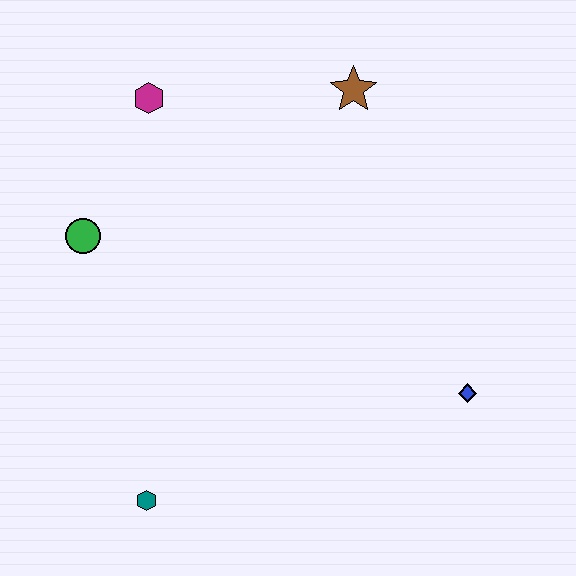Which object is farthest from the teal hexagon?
The brown star is farthest from the teal hexagon.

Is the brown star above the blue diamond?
Yes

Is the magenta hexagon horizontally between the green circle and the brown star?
Yes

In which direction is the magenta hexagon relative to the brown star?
The magenta hexagon is to the left of the brown star.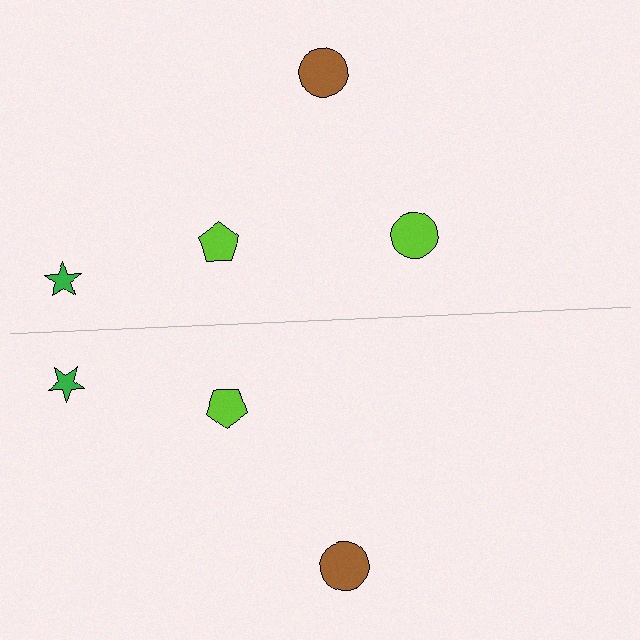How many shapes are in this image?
There are 7 shapes in this image.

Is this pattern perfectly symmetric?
No, the pattern is not perfectly symmetric. A lime circle is missing from the bottom side.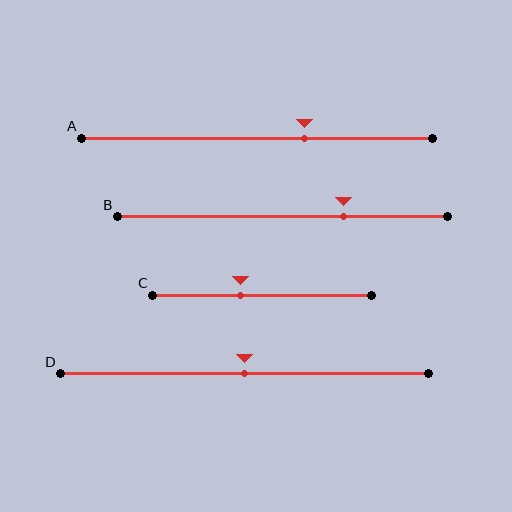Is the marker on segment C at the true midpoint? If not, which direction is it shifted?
No, the marker on segment C is shifted to the left by about 10% of the segment length.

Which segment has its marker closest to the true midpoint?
Segment D has its marker closest to the true midpoint.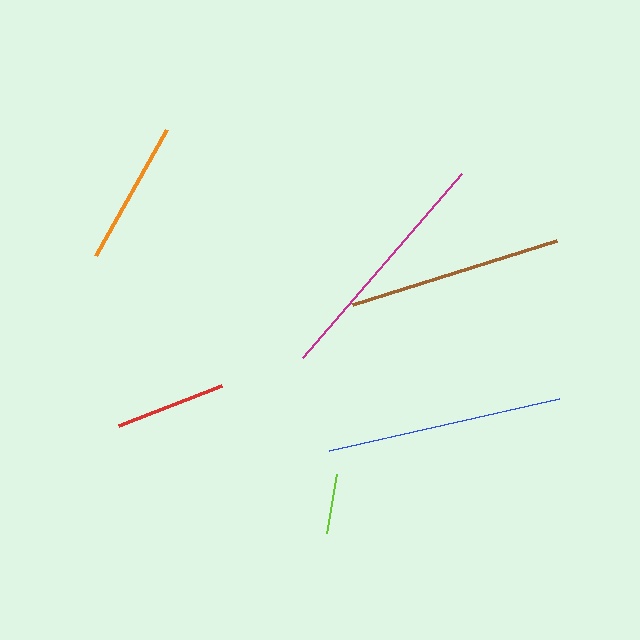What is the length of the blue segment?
The blue segment is approximately 236 pixels long.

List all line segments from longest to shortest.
From longest to shortest: magenta, blue, brown, orange, red, lime.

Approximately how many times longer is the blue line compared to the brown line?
The blue line is approximately 1.1 times the length of the brown line.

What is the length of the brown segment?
The brown segment is approximately 214 pixels long.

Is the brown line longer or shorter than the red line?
The brown line is longer than the red line.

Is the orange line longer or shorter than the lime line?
The orange line is longer than the lime line.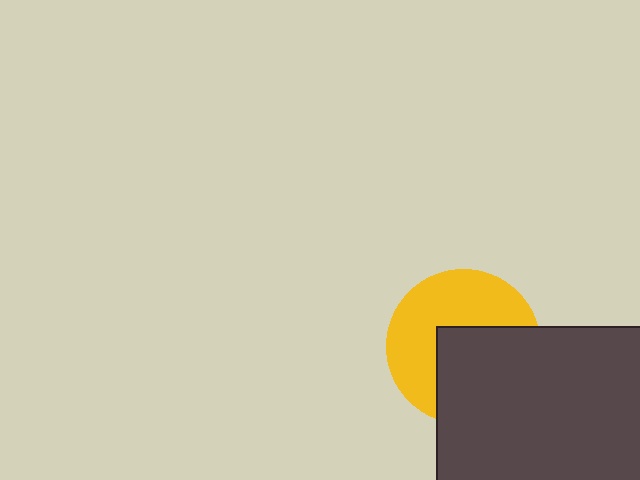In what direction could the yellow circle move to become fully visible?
The yellow circle could move toward the upper-left. That would shift it out from behind the dark gray square entirely.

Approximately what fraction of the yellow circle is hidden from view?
Roughly 48% of the yellow circle is hidden behind the dark gray square.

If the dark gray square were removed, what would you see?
You would see the complete yellow circle.